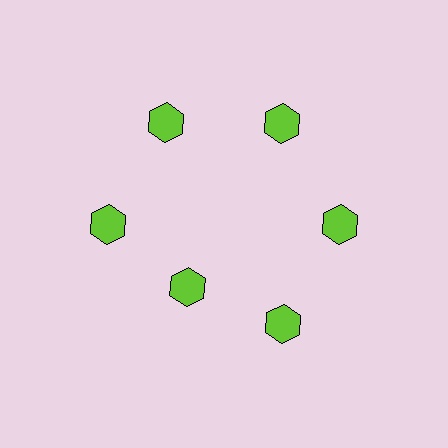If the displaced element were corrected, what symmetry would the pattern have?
It would have 6-fold rotational symmetry — the pattern would map onto itself every 60 degrees.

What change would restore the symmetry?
The symmetry would be restored by moving it outward, back onto the ring so that all 6 hexagons sit at equal angles and equal distance from the center.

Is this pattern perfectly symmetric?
No. The 6 lime hexagons are arranged in a ring, but one element near the 7 o'clock position is pulled inward toward the center, breaking the 6-fold rotational symmetry.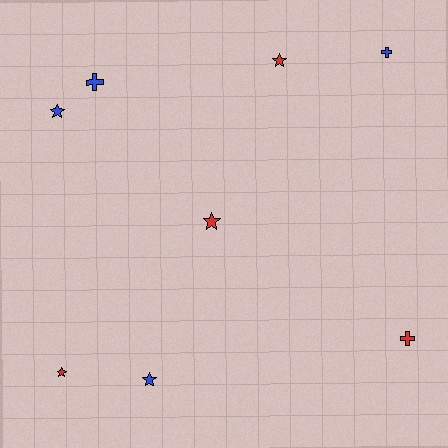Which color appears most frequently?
Red, with 4 objects.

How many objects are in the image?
There are 8 objects.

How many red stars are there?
There are 3 red stars.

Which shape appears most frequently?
Star, with 5 objects.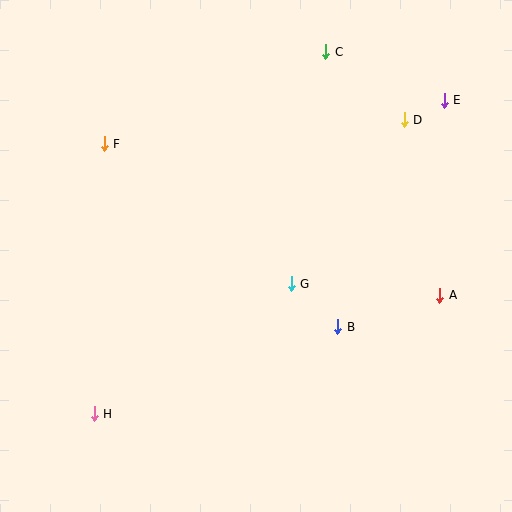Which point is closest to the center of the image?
Point G at (291, 284) is closest to the center.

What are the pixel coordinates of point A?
Point A is at (440, 295).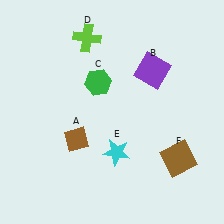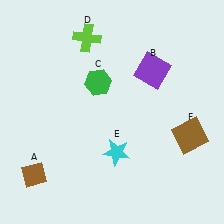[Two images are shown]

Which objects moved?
The objects that moved are: the brown diamond (A), the brown square (F).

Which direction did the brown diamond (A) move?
The brown diamond (A) moved left.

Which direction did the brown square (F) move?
The brown square (F) moved up.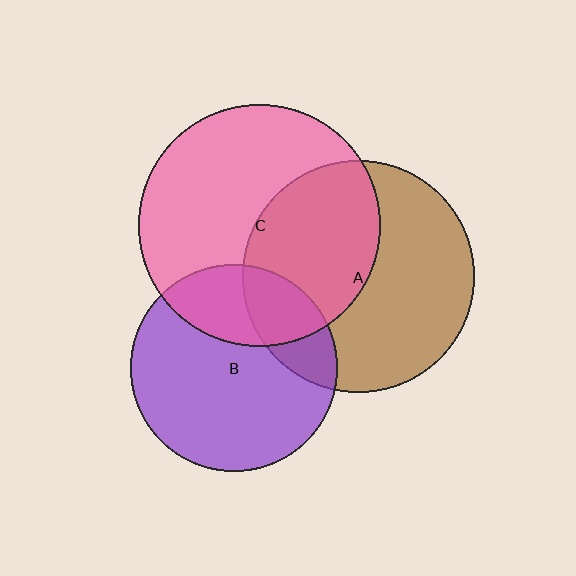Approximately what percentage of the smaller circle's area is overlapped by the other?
Approximately 30%.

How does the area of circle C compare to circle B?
Approximately 1.4 times.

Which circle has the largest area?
Circle C (pink).